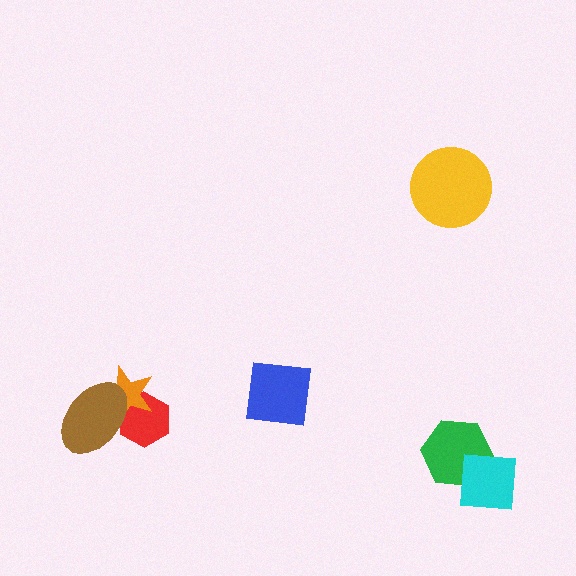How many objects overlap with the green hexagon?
1 object overlaps with the green hexagon.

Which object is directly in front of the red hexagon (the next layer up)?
The orange star is directly in front of the red hexagon.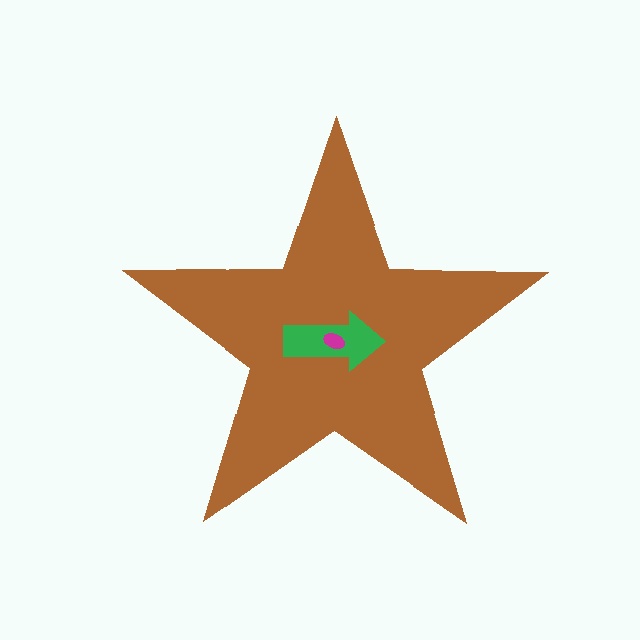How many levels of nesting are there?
3.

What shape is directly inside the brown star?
The green arrow.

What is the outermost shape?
The brown star.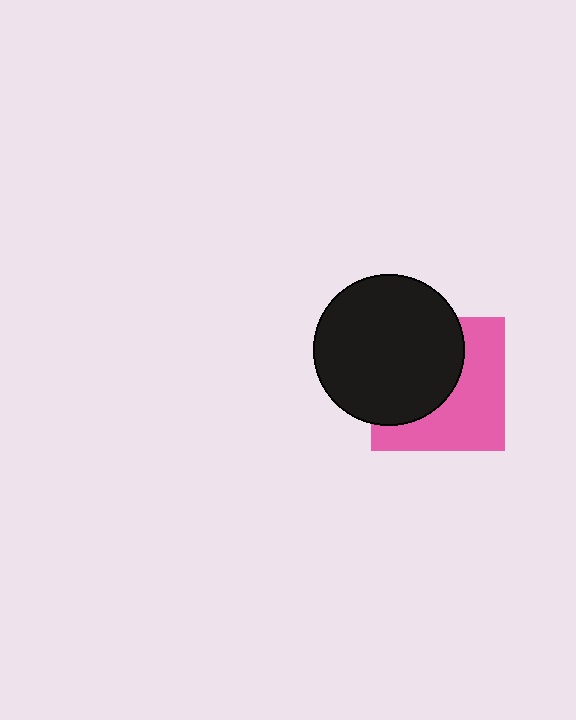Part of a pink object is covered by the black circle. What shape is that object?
It is a square.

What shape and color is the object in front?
The object in front is a black circle.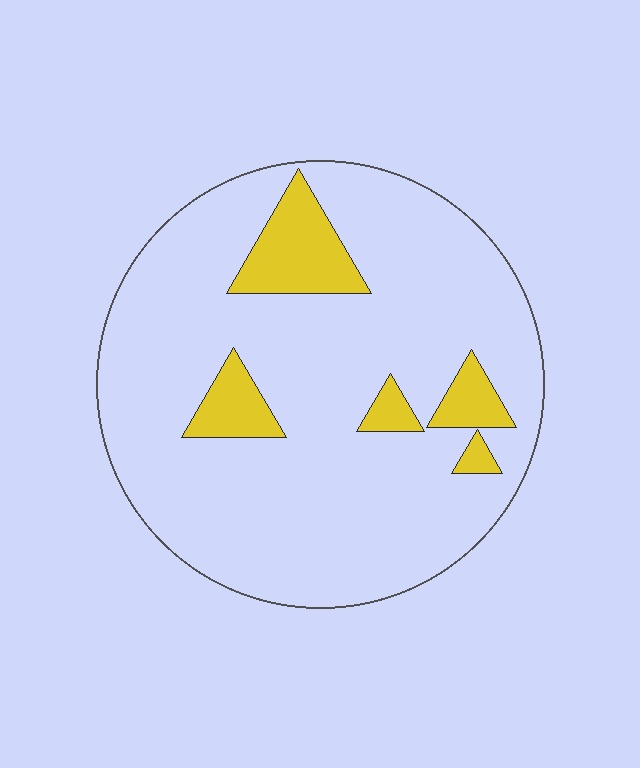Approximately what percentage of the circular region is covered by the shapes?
Approximately 15%.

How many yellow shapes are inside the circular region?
5.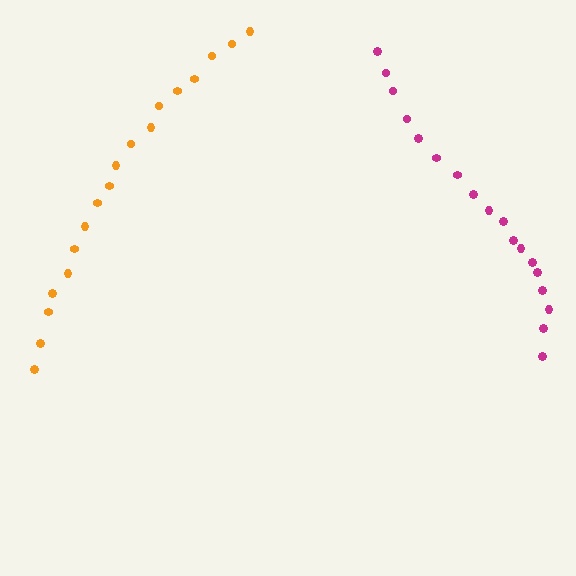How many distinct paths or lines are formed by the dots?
There are 2 distinct paths.